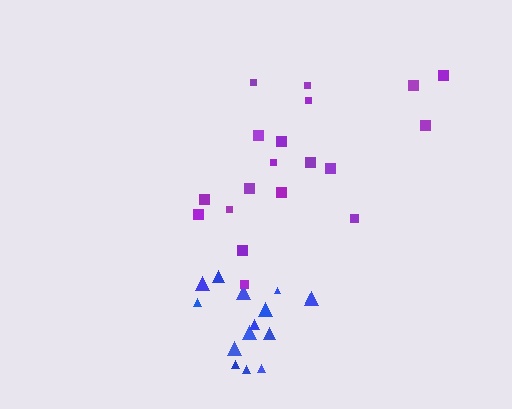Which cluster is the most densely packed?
Blue.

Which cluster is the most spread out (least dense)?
Purple.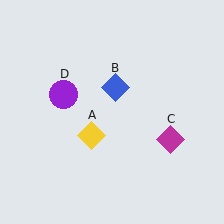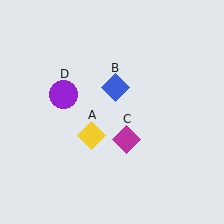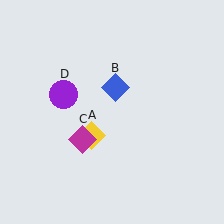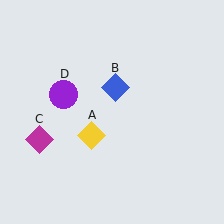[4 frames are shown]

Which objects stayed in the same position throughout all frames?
Yellow diamond (object A) and blue diamond (object B) and purple circle (object D) remained stationary.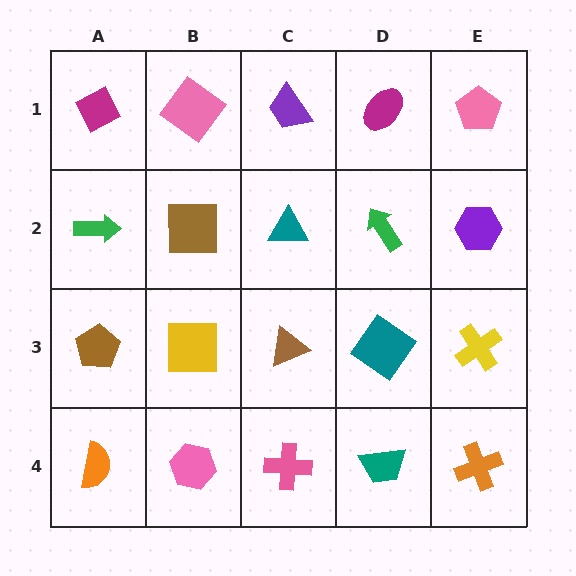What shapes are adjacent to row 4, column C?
A brown triangle (row 3, column C), a pink hexagon (row 4, column B), a teal trapezoid (row 4, column D).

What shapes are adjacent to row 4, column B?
A yellow square (row 3, column B), an orange semicircle (row 4, column A), a pink cross (row 4, column C).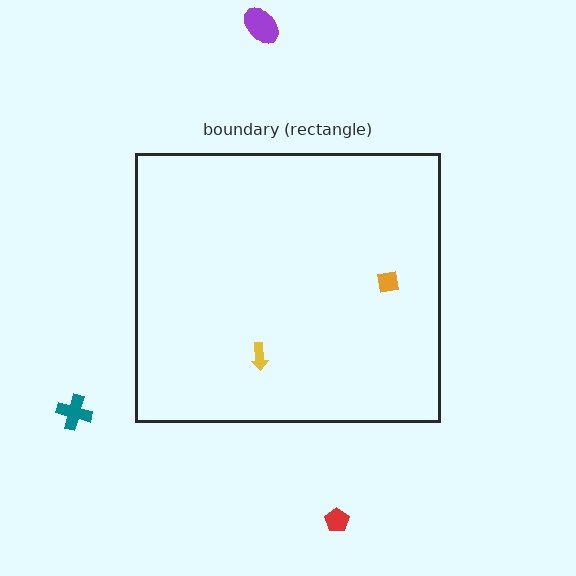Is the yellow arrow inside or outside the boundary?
Inside.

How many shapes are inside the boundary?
2 inside, 3 outside.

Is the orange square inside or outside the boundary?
Inside.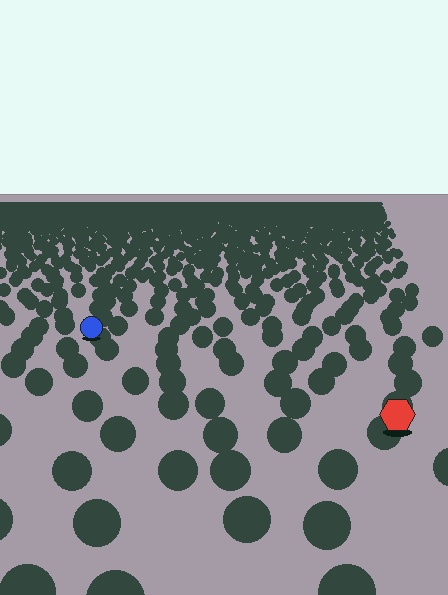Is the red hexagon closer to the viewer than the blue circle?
Yes. The red hexagon is closer — you can tell from the texture gradient: the ground texture is coarser near it.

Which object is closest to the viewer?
The red hexagon is closest. The texture marks near it are larger and more spread out.